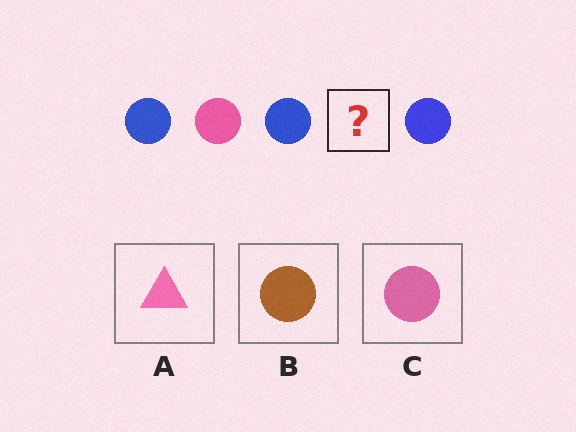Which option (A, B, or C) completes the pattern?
C.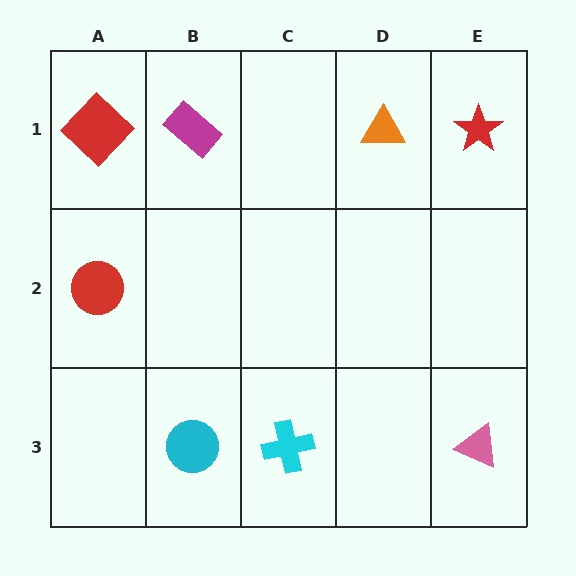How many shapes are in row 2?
1 shape.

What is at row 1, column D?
An orange triangle.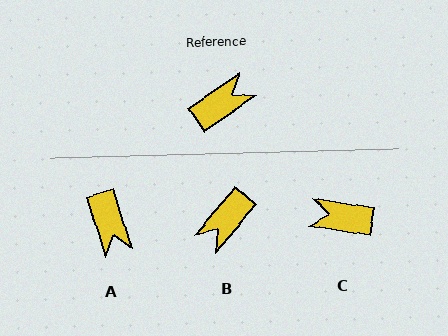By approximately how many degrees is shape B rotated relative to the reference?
Approximately 165 degrees clockwise.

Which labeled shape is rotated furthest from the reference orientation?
B, about 165 degrees away.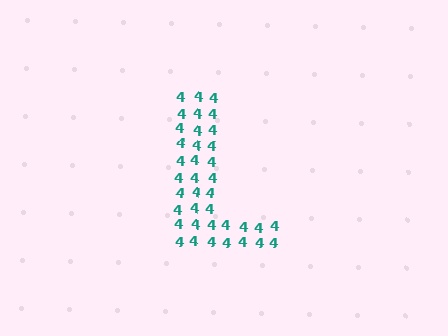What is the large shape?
The large shape is the letter L.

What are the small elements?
The small elements are digit 4's.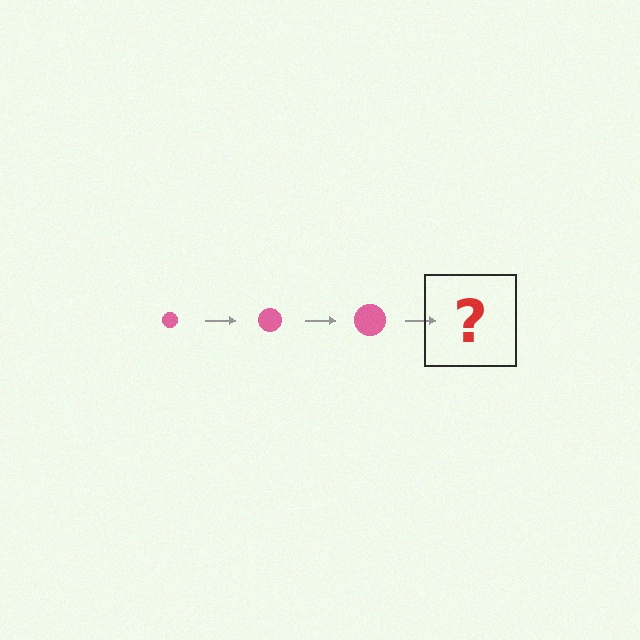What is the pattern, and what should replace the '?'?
The pattern is that the circle gets progressively larger each step. The '?' should be a pink circle, larger than the previous one.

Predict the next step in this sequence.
The next step is a pink circle, larger than the previous one.